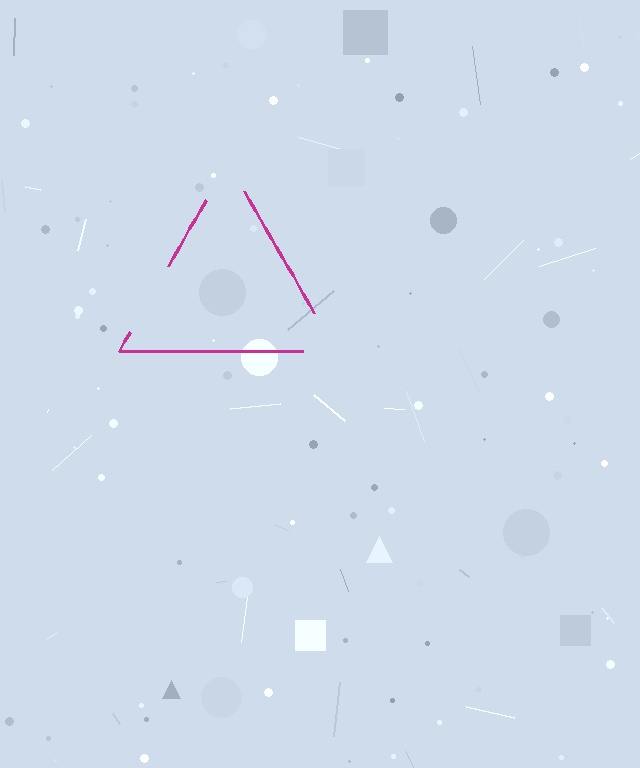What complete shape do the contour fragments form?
The contour fragments form a triangle.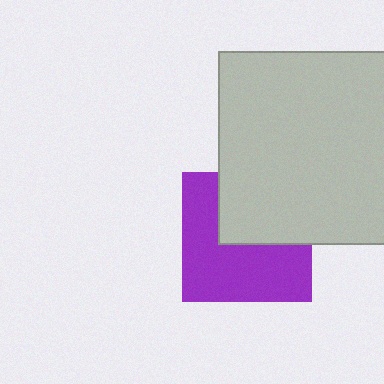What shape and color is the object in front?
The object in front is a light gray rectangle.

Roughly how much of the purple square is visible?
About half of it is visible (roughly 59%).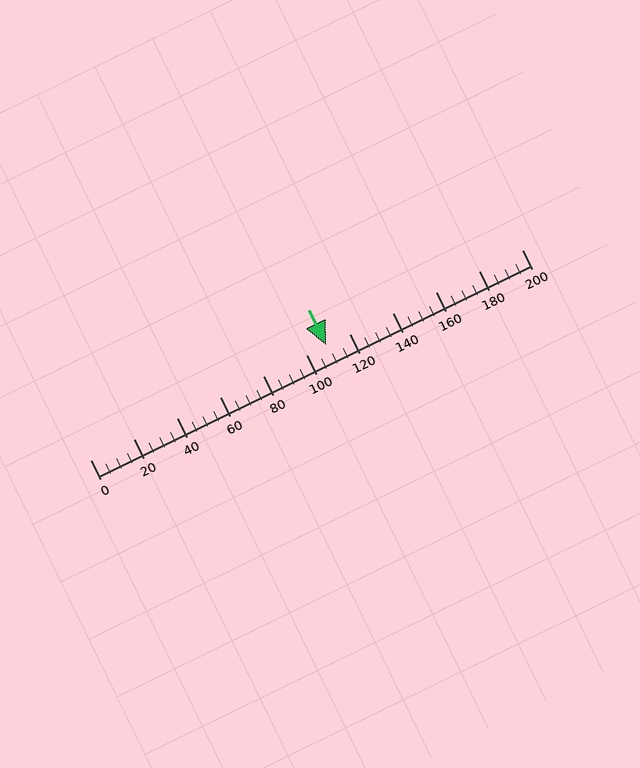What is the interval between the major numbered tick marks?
The major tick marks are spaced 20 units apart.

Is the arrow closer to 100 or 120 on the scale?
The arrow is closer to 100.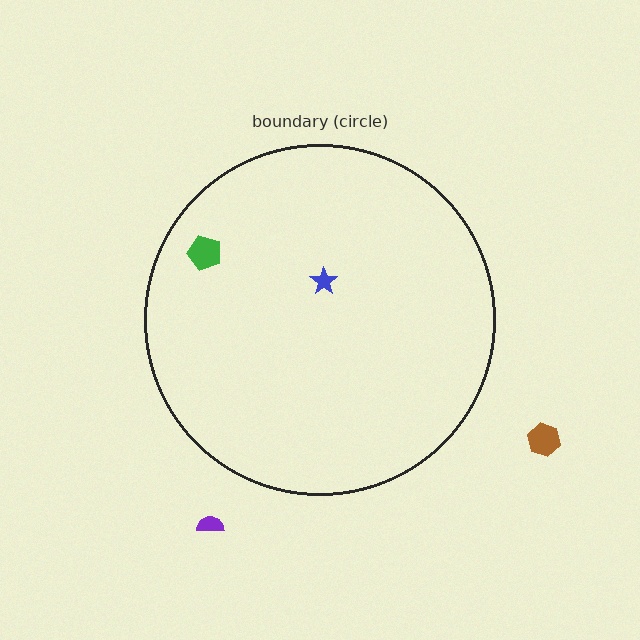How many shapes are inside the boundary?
2 inside, 2 outside.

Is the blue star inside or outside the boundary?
Inside.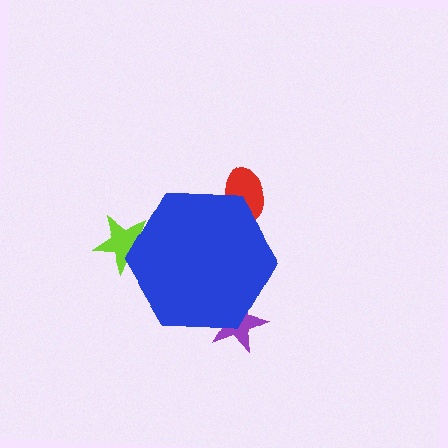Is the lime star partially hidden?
Yes, the lime star is partially hidden behind the blue hexagon.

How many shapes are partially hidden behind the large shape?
3 shapes are partially hidden.